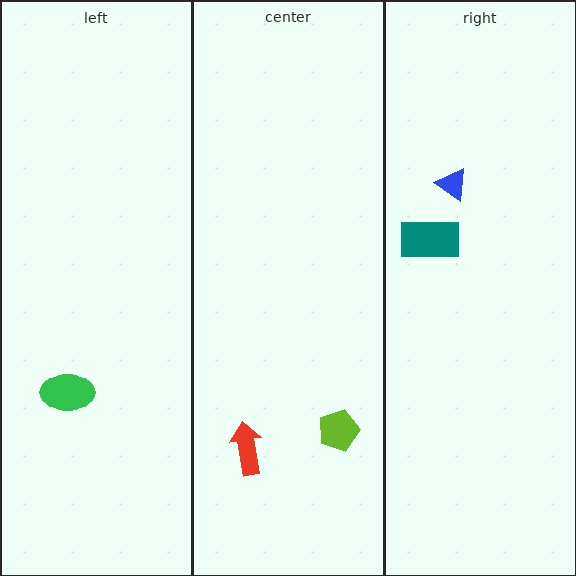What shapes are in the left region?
The green ellipse.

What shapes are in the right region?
The blue triangle, the teal rectangle.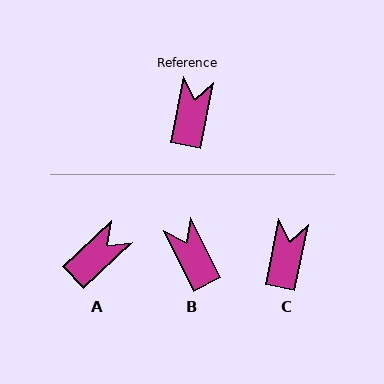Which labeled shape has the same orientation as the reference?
C.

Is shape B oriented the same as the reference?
No, it is off by about 37 degrees.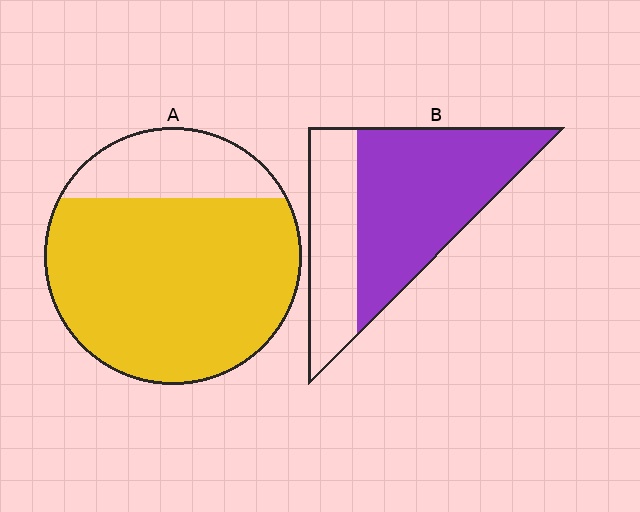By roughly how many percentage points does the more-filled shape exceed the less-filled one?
By roughly 10 percentage points (A over B).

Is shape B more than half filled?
Yes.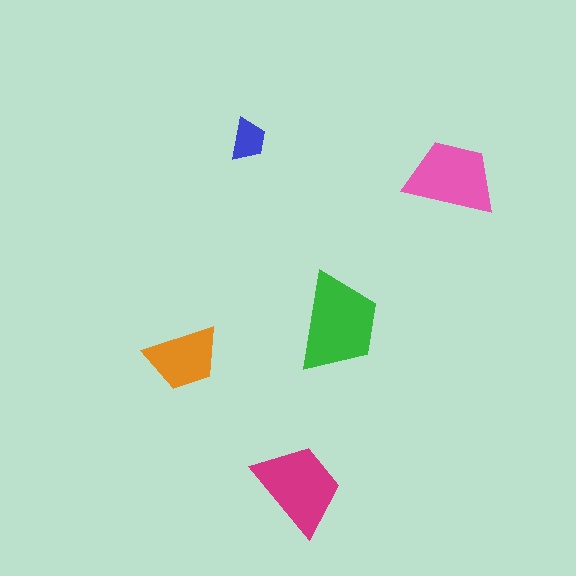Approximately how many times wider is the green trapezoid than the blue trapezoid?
About 2.5 times wider.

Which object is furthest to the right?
The pink trapezoid is rightmost.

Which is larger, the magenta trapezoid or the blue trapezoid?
The magenta one.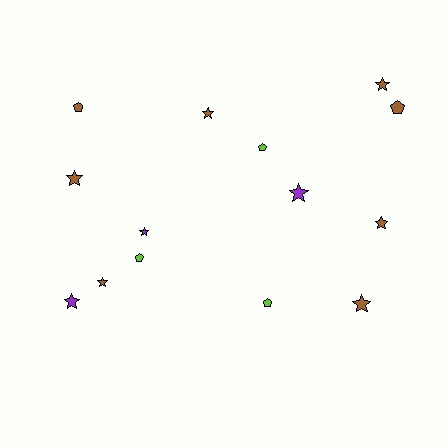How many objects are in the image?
There are 14 objects.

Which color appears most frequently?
Brown, with 8 objects.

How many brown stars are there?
There are 6 brown stars.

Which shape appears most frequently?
Star, with 9 objects.